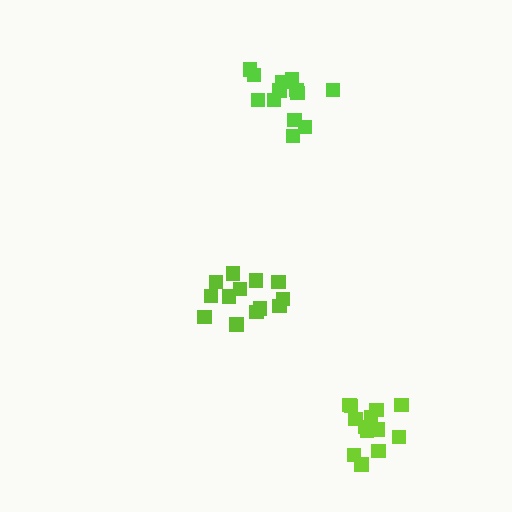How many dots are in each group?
Group 1: 13 dots, Group 2: 13 dots, Group 3: 13 dots (39 total).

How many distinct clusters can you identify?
There are 3 distinct clusters.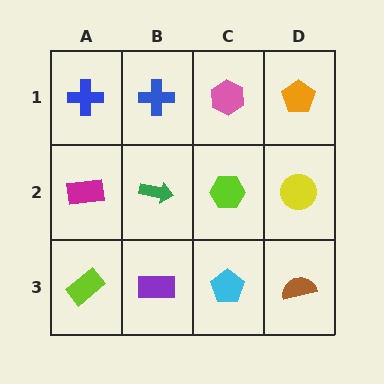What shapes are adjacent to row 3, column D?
A yellow circle (row 2, column D), a cyan pentagon (row 3, column C).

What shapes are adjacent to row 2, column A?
A blue cross (row 1, column A), a lime rectangle (row 3, column A), a green arrow (row 2, column B).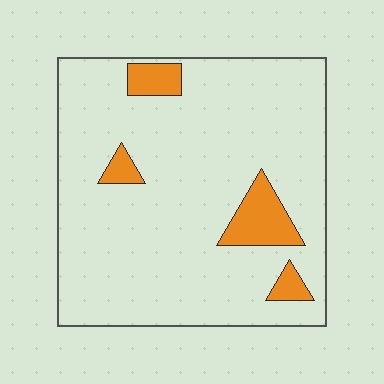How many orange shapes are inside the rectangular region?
4.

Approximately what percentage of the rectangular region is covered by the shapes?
Approximately 10%.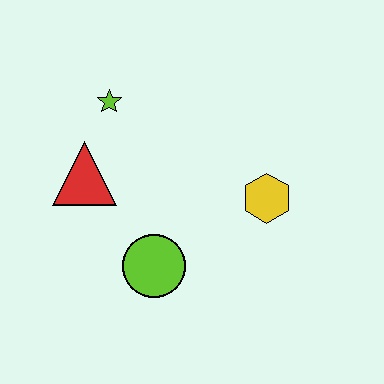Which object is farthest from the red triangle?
The yellow hexagon is farthest from the red triangle.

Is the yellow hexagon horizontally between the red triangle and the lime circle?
No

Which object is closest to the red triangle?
The lime star is closest to the red triangle.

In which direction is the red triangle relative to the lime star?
The red triangle is below the lime star.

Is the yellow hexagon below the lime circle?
No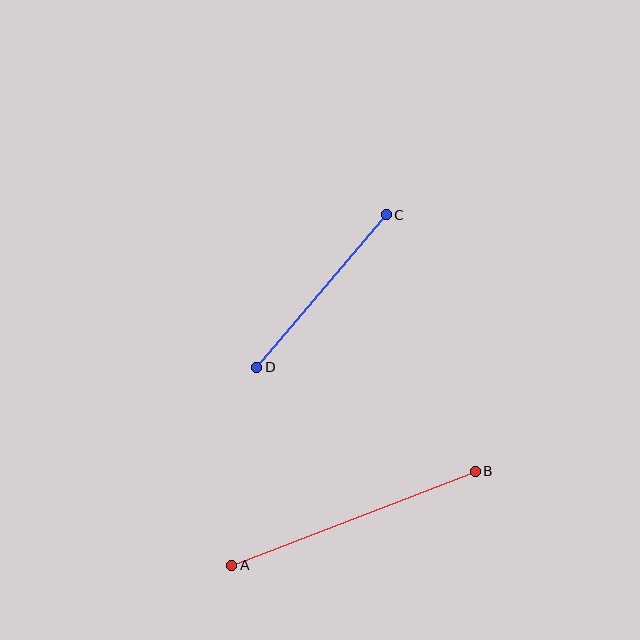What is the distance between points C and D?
The distance is approximately 200 pixels.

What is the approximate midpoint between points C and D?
The midpoint is at approximately (321, 291) pixels.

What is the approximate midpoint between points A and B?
The midpoint is at approximately (354, 518) pixels.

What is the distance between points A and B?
The distance is approximately 261 pixels.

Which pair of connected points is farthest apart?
Points A and B are farthest apart.